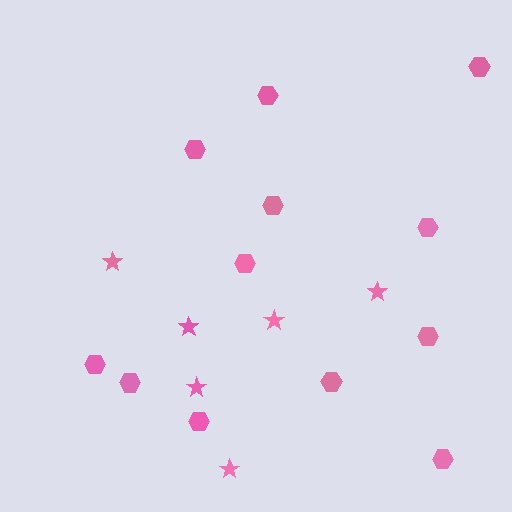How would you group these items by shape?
There are 2 groups: one group of stars (6) and one group of hexagons (12).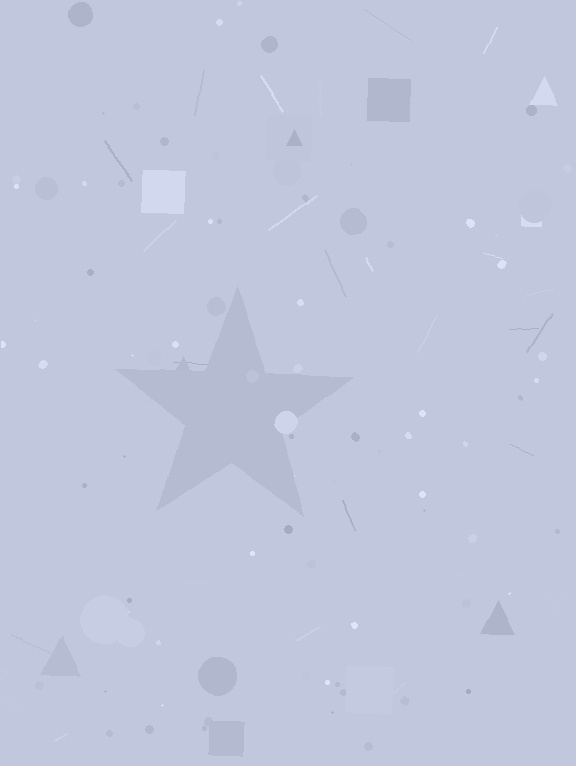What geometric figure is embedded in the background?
A star is embedded in the background.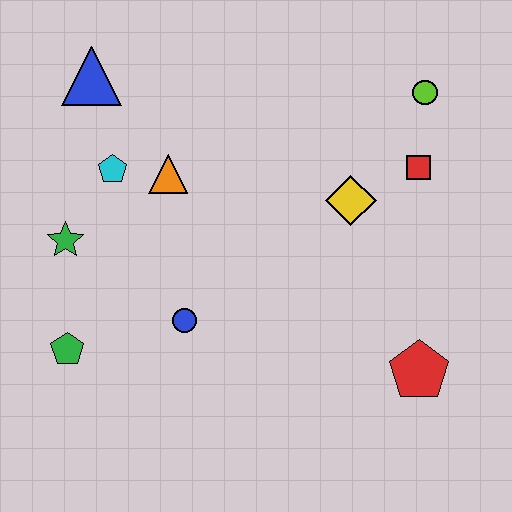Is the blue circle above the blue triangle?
No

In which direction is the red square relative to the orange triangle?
The red square is to the right of the orange triangle.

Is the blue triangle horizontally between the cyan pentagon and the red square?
No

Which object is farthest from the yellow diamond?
The green pentagon is farthest from the yellow diamond.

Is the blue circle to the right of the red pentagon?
No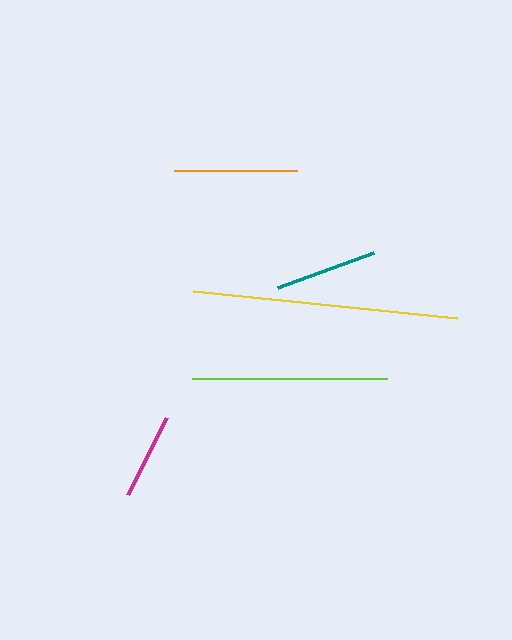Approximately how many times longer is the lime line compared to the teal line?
The lime line is approximately 1.9 times the length of the teal line.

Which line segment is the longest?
The yellow line is the longest at approximately 265 pixels.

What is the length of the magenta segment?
The magenta segment is approximately 87 pixels long.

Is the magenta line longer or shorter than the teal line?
The teal line is longer than the magenta line.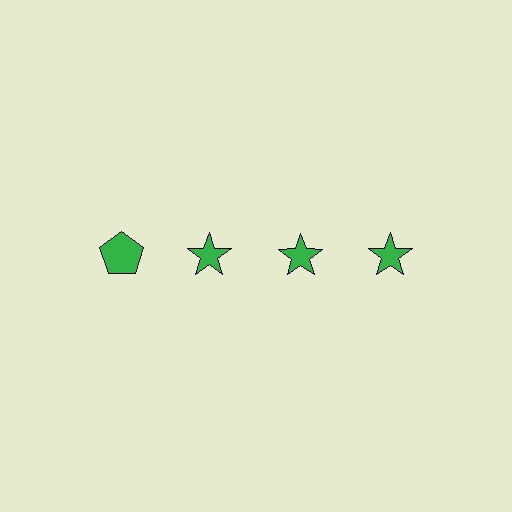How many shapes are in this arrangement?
There are 4 shapes arranged in a grid pattern.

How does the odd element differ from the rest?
It has a different shape: pentagon instead of star.